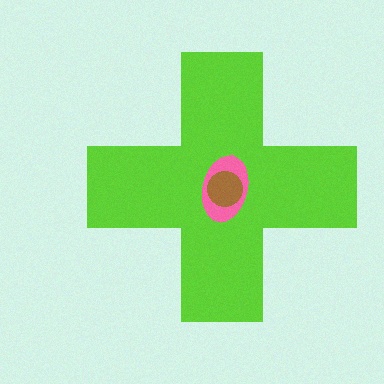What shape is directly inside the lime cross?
The pink ellipse.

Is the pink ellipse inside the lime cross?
Yes.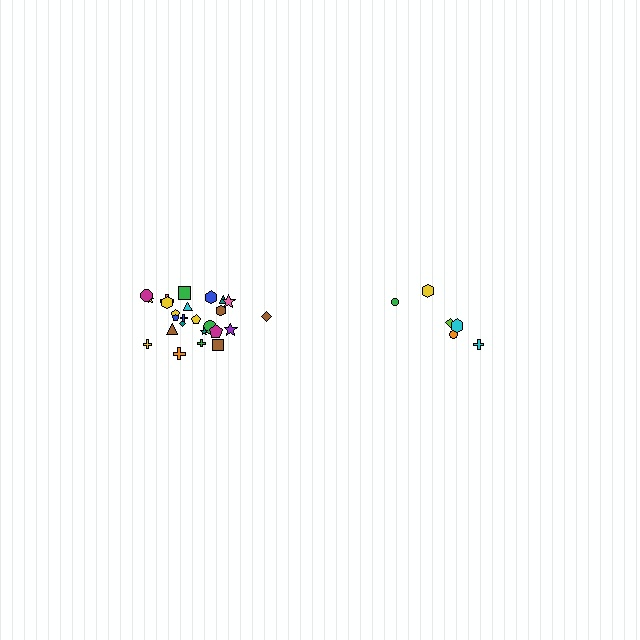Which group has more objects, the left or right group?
The left group.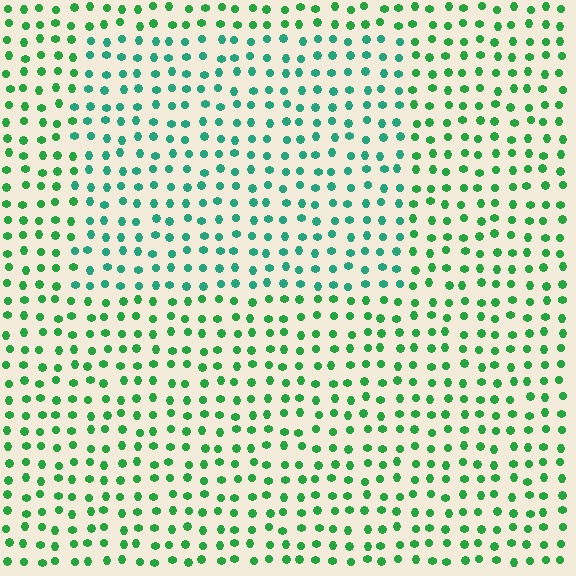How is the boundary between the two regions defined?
The boundary is defined purely by a slight shift in hue (about 29 degrees). Spacing, size, and orientation are identical on both sides.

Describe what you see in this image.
The image is filled with small green elements in a uniform arrangement. A rectangle-shaped region is visible where the elements are tinted to a slightly different hue, forming a subtle color boundary.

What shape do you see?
I see a rectangle.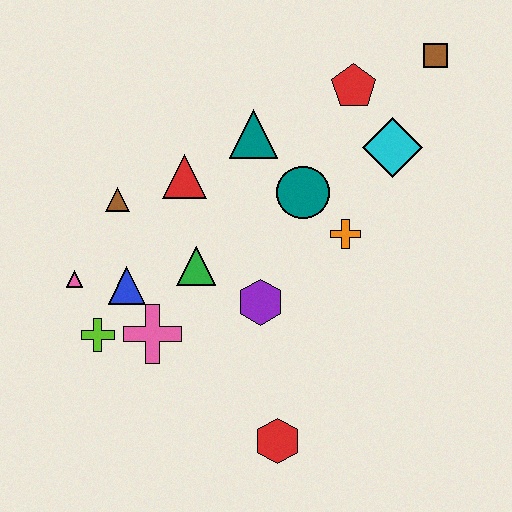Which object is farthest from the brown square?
The lime cross is farthest from the brown square.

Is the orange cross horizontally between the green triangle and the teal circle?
No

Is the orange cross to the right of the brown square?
No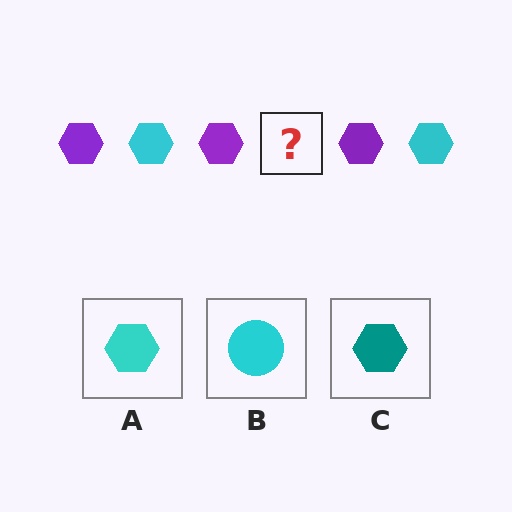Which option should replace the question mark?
Option A.